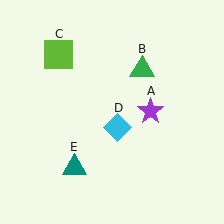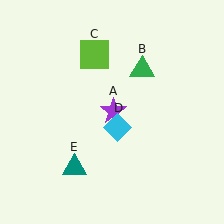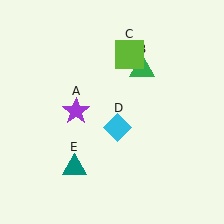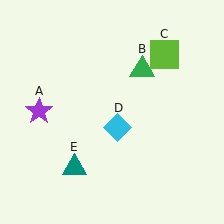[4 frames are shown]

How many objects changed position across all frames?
2 objects changed position: purple star (object A), lime square (object C).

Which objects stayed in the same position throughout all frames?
Green triangle (object B) and cyan diamond (object D) and teal triangle (object E) remained stationary.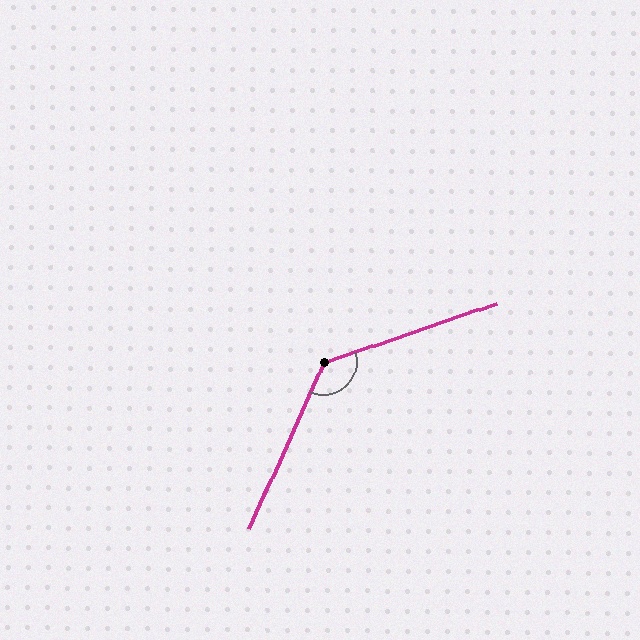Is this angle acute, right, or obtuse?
It is obtuse.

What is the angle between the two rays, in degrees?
Approximately 133 degrees.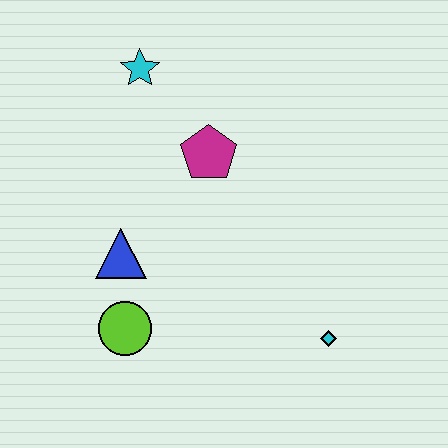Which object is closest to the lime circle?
The blue triangle is closest to the lime circle.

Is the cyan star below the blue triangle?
No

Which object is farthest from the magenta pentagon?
The cyan diamond is farthest from the magenta pentagon.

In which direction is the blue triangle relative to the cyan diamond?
The blue triangle is to the left of the cyan diamond.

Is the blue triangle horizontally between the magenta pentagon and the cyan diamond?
No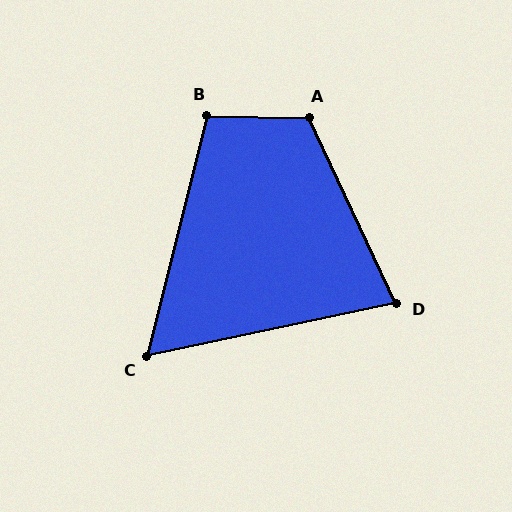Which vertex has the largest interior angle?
A, at approximately 116 degrees.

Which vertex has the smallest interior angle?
C, at approximately 64 degrees.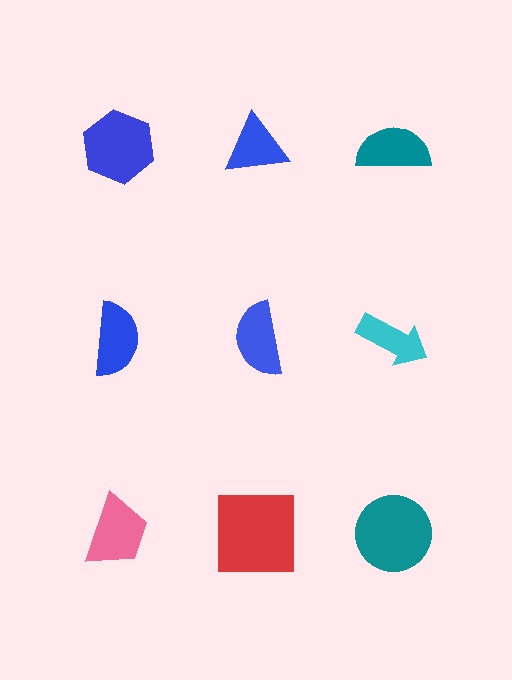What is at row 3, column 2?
A red square.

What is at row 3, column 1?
A pink trapezoid.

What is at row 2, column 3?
A cyan arrow.